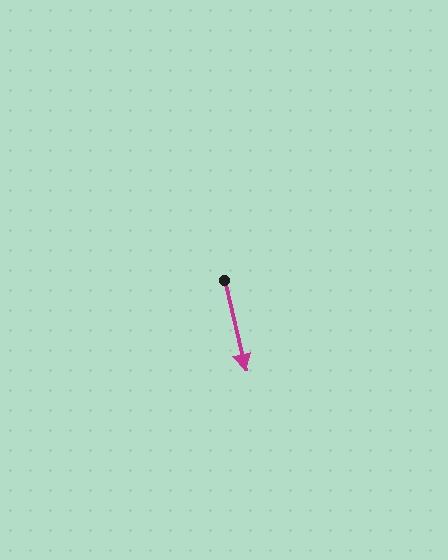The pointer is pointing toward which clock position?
Roughly 6 o'clock.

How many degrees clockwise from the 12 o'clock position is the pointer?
Approximately 167 degrees.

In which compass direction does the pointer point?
South.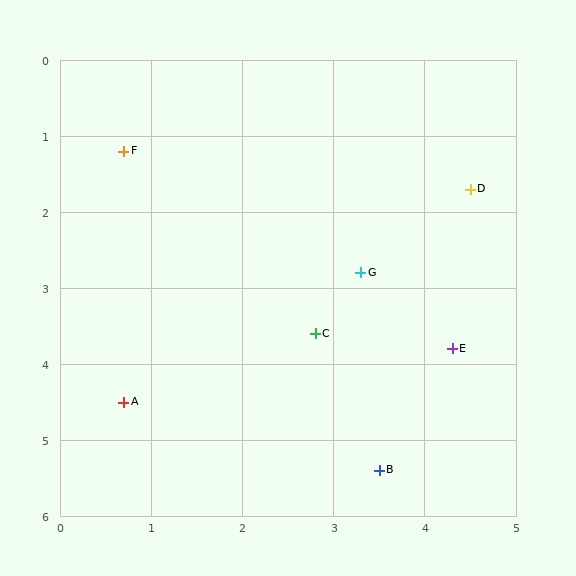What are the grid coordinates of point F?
Point F is at approximately (0.7, 1.2).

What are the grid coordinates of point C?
Point C is at approximately (2.8, 3.6).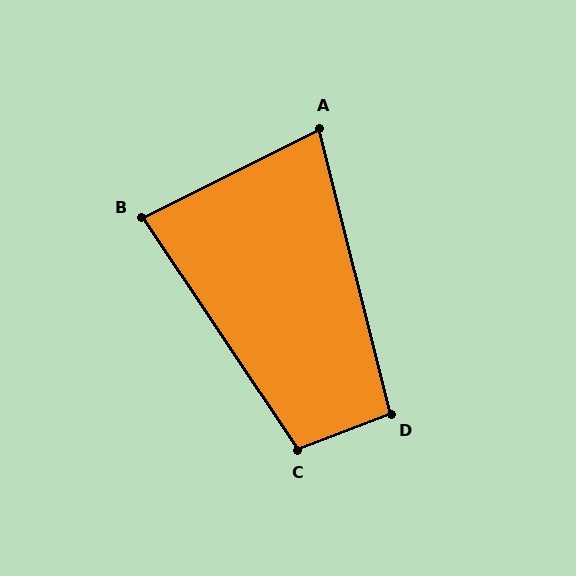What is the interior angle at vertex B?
Approximately 83 degrees (acute).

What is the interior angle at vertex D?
Approximately 97 degrees (obtuse).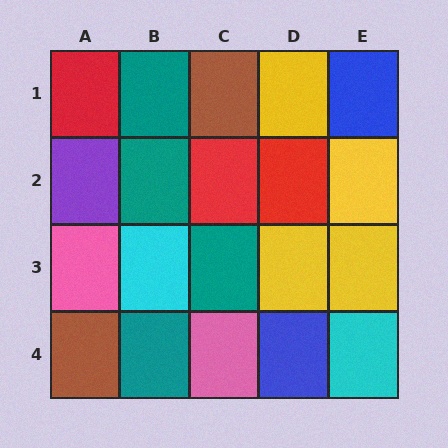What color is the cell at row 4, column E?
Cyan.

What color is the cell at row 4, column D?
Blue.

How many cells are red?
3 cells are red.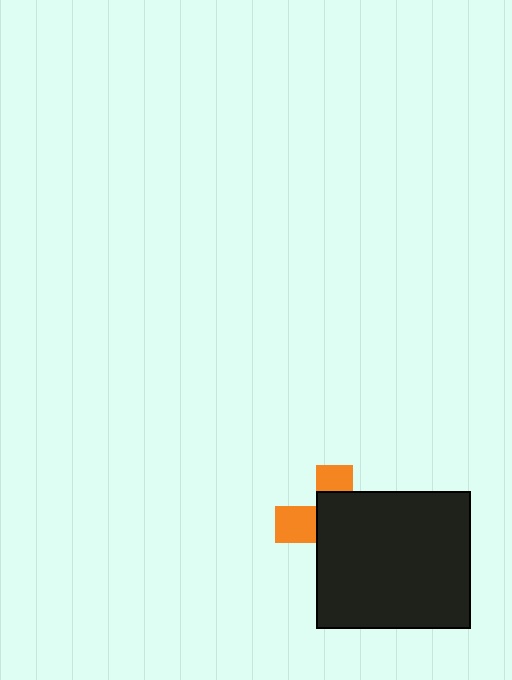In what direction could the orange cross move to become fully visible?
The orange cross could move toward the upper-left. That would shift it out from behind the black rectangle entirely.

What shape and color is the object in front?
The object in front is a black rectangle.